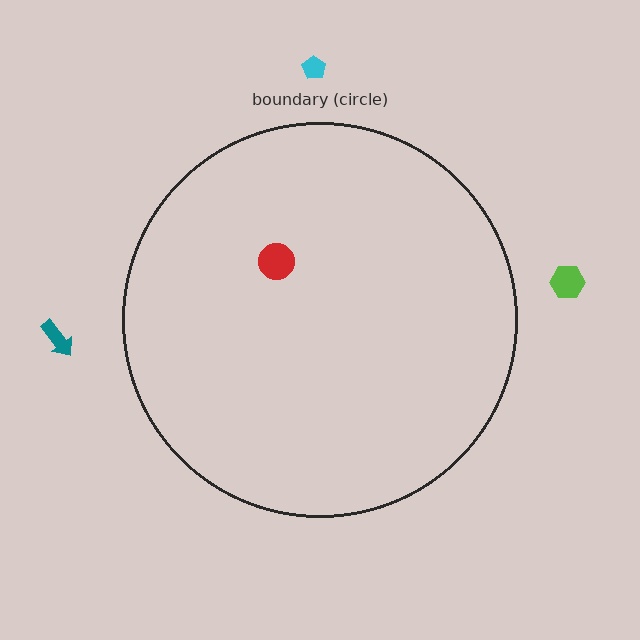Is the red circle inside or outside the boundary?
Inside.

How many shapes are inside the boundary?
1 inside, 3 outside.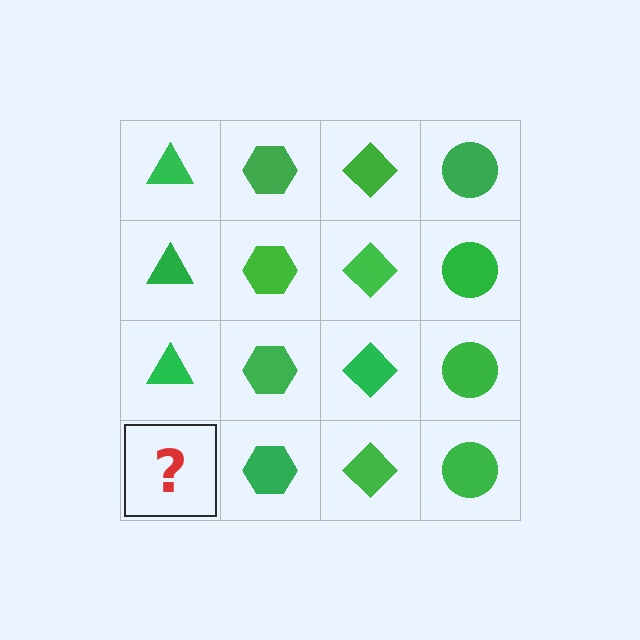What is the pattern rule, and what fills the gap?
The rule is that each column has a consistent shape. The gap should be filled with a green triangle.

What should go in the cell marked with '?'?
The missing cell should contain a green triangle.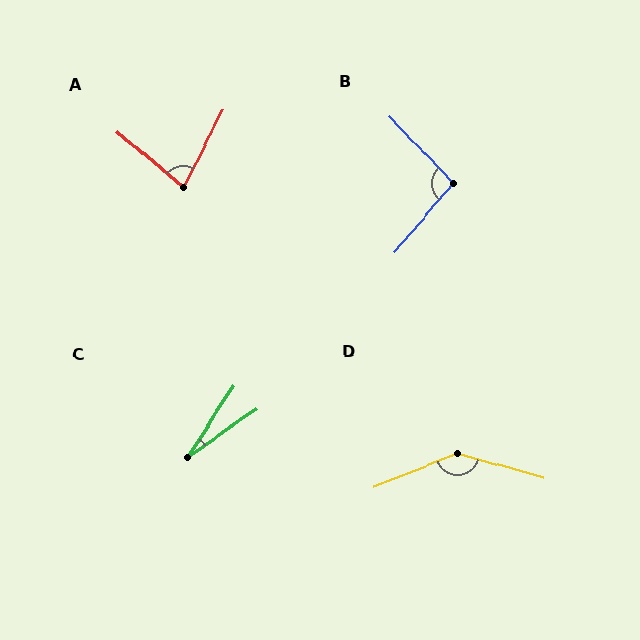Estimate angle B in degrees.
Approximately 96 degrees.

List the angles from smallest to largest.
C (22°), A (77°), B (96°), D (142°).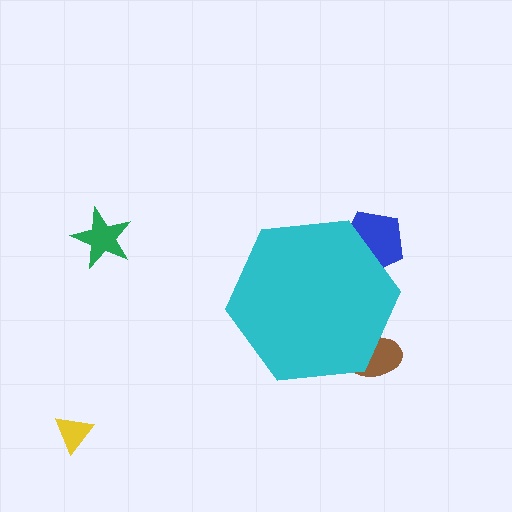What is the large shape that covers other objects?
A cyan hexagon.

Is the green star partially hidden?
No, the green star is fully visible.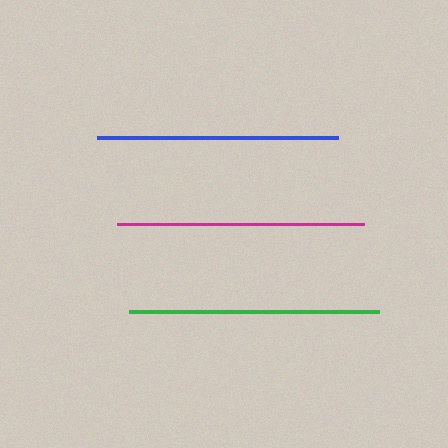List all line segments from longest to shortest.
From longest to shortest: green, magenta, blue.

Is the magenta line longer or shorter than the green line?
The green line is longer than the magenta line.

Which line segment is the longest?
The green line is the longest at approximately 251 pixels.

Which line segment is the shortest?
The blue line is the shortest at approximately 241 pixels.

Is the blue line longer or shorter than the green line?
The green line is longer than the blue line.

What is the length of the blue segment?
The blue segment is approximately 241 pixels long.